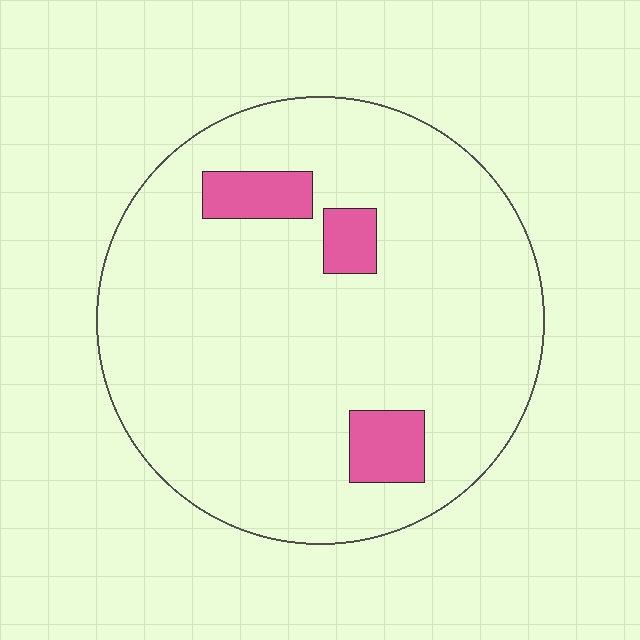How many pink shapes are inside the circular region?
3.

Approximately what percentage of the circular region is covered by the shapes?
Approximately 10%.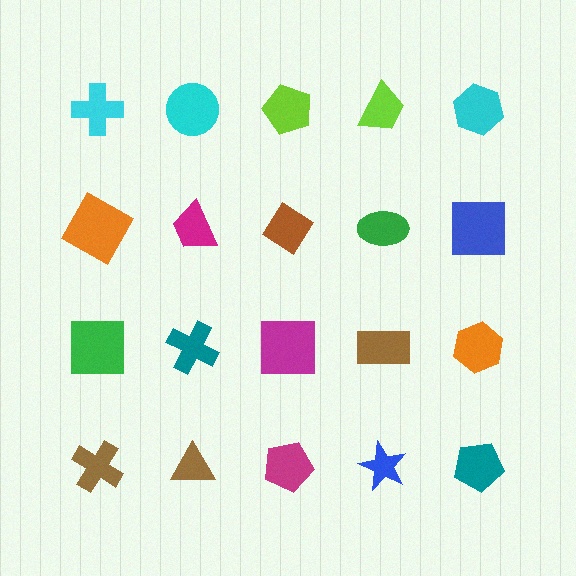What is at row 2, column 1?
An orange square.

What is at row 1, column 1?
A cyan cross.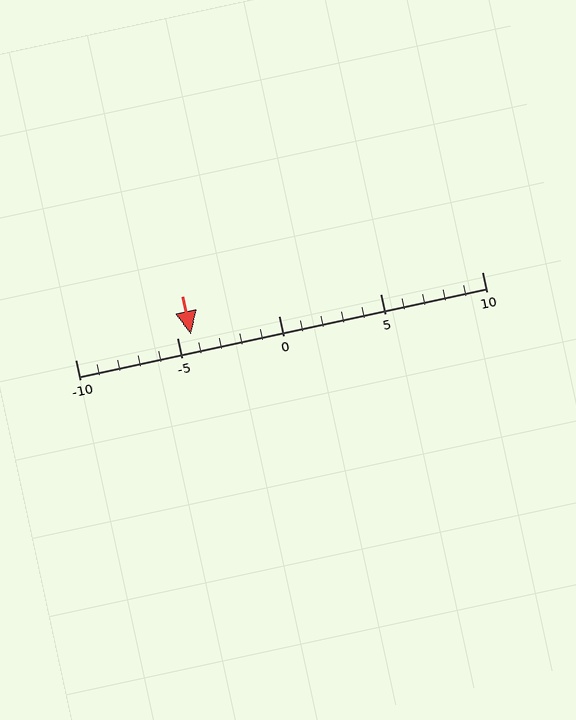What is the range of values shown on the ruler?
The ruler shows values from -10 to 10.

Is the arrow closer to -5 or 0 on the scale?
The arrow is closer to -5.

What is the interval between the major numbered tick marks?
The major tick marks are spaced 5 units apart.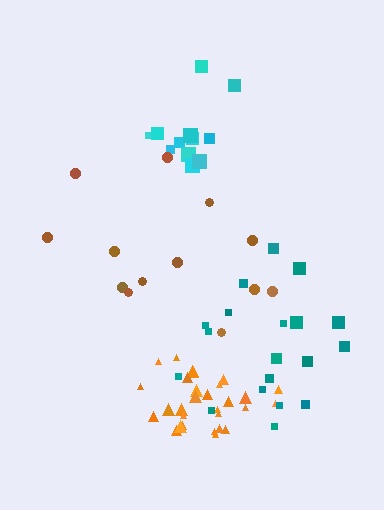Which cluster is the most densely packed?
Orange.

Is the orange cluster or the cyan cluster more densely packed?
Orange.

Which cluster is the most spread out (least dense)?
Brown.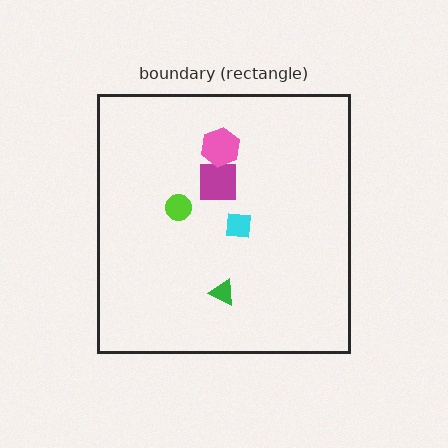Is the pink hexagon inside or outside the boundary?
Inside.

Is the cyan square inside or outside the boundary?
Inside.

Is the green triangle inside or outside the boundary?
Inside.